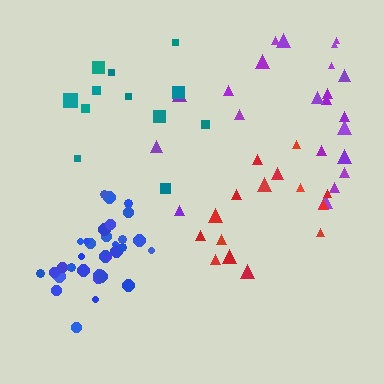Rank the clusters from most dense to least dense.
blue, red, teal, purple.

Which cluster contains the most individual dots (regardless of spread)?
Blue (33).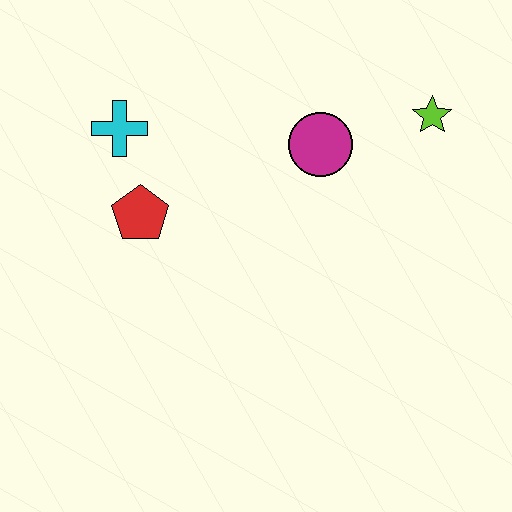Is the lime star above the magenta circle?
Yes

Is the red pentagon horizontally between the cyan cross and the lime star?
Yes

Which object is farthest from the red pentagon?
The lime star is farthest from the red pentagon.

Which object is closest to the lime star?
The magenta circle is closest to the lime star.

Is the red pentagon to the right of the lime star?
No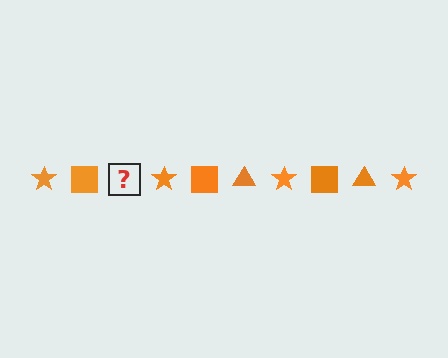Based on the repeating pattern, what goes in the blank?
The blank should be an orange triangle.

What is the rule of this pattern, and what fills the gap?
The rule is that the pattern cycles through star, square, triangle shapes in orange. The gap should be filled with an orange triangle.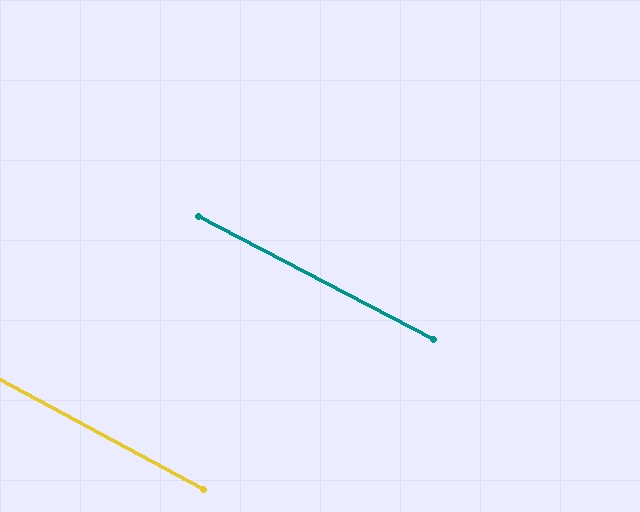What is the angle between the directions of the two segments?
Approximately 1 degree.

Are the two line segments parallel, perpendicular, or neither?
Parallel — their directions differ by only 0.6°.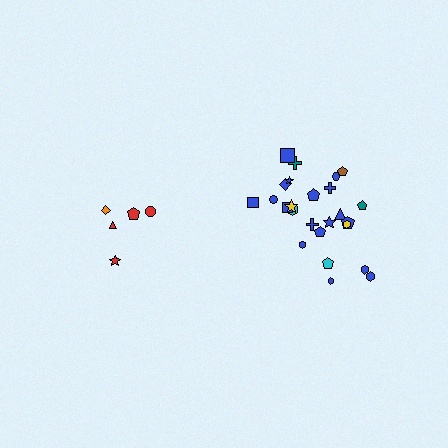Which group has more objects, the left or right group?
The right group.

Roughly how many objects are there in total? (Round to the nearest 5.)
Roughly 30 objects in total.